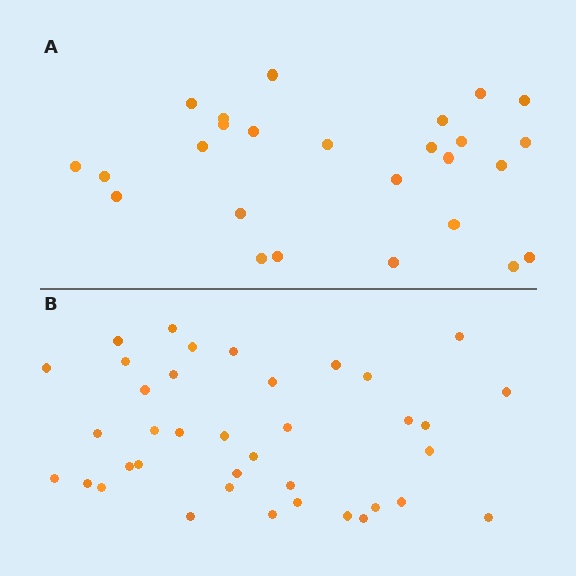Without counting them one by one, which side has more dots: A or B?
Region B (the bottom region) has more dots.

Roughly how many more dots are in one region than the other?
Region B has roughly 12 or so more dots than region A.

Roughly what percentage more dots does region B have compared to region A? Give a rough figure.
About 45% more.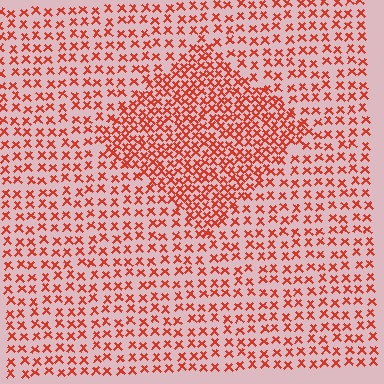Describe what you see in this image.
The image contains small red elements arranged at two different densities. A diamond-shaped region is visible where the elements are more densely packed than the surrounding area.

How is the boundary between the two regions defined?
The boundary is defined by a change in element density (approximately 1.9x ratio). All elements are the same color, size, and shape.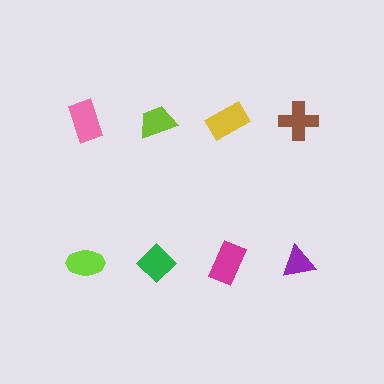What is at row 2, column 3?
A magenta rectangle.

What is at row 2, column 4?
A purple triangle.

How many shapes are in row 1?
4 shapes.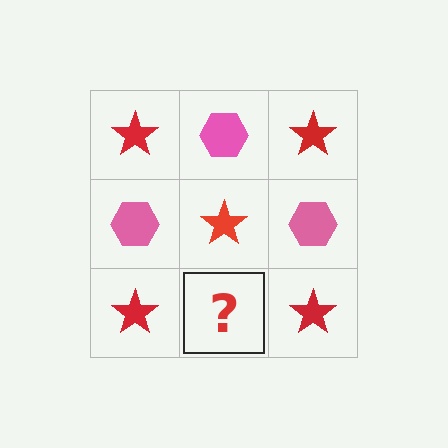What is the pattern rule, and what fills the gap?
The rule is that it alternates red star and pink hexagon in a checkerboard pattern. The gap should be filled with a pink hexagon.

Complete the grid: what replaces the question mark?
The question mark should be replaced with a pink hexagon.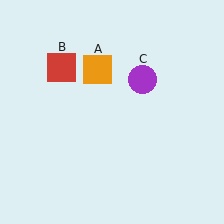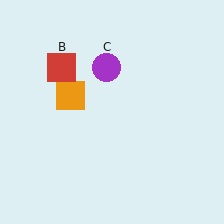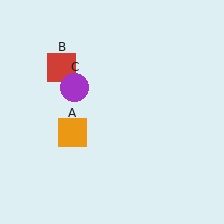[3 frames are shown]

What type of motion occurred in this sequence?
The orange square (object A), purple circle (object C) rotated counterclockwise around the center of the scene.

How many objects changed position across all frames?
2 objects changed position: orange square (object A), purple circle (object C).